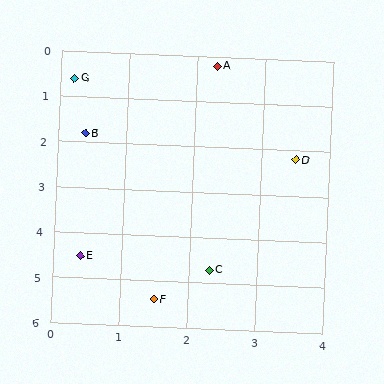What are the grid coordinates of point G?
Point G is at approximately (0.2, 0.6).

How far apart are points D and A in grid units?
Points D and A are about 2.3 grid units apart.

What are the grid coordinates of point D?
Point D is at approximately (3.5, 2.2).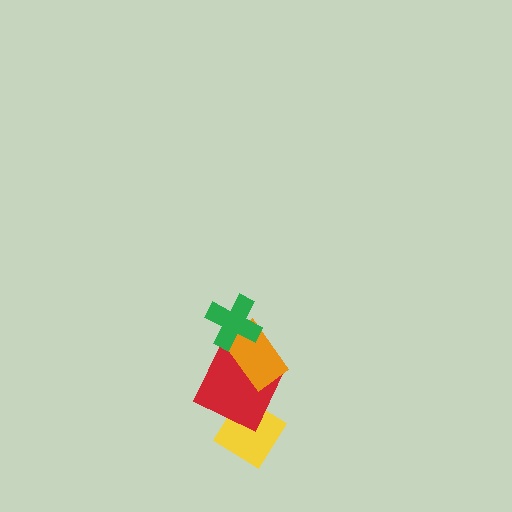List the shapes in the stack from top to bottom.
From top to bottom: the green cross, the orange rectangle, the red square, the yellow diamond.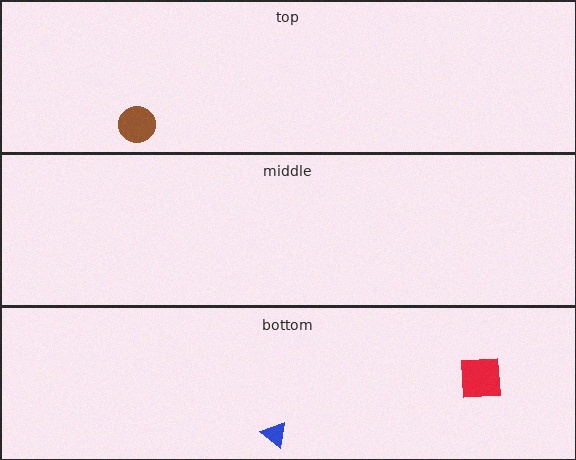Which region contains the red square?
The bottom region.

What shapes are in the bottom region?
The blue triangle, the red square.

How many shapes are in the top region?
1.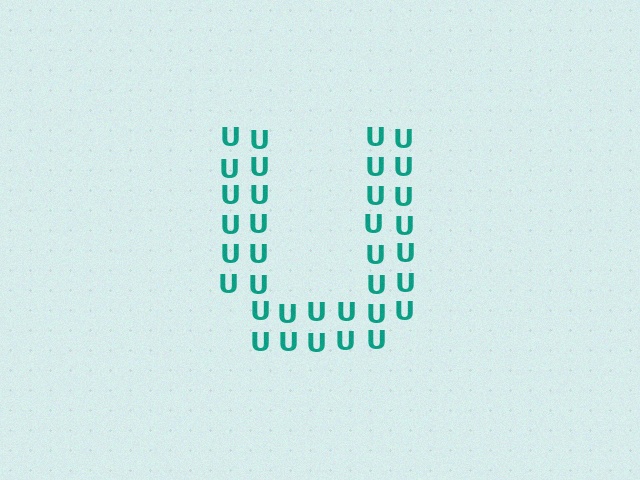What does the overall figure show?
The overall figure shows the letter U.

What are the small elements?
The small elements are letter U's.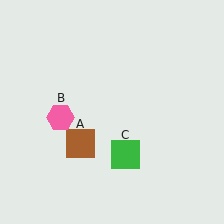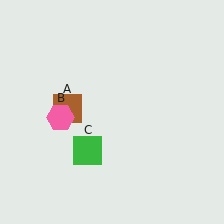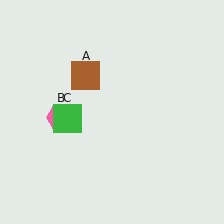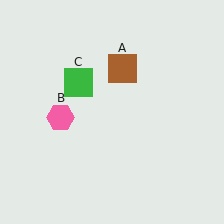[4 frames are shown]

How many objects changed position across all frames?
2 objects changed position: brown square (object A), green square (object C).